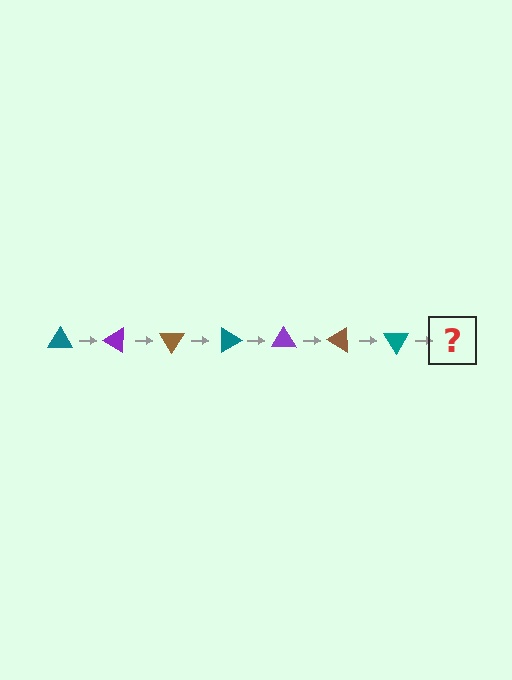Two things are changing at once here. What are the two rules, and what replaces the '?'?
The two rules are that it rotates 30 degrees each step and the color cycles through teal, purple, and brown. The '?' should be a purple triangle, rotated 210 degrees from the start.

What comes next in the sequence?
The next element should be a purple triangle, rotated 210 degrees from the start.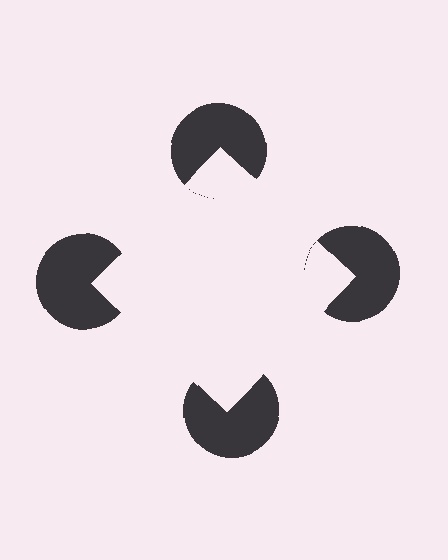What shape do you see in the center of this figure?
An illusory square — its edges are inferred from the aligned wedge cuts in the pac-man discs, not physically drawn.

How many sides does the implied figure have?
4 sides.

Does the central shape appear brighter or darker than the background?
It typically appears slightly brighter than the background, even though no actual brightness change is drawn.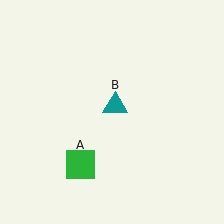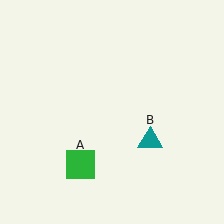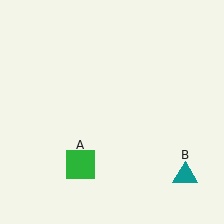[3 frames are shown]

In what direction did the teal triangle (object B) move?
The teal triangle (object B) moved down and to the right.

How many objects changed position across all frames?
1 object changed position: teal triangle (object B).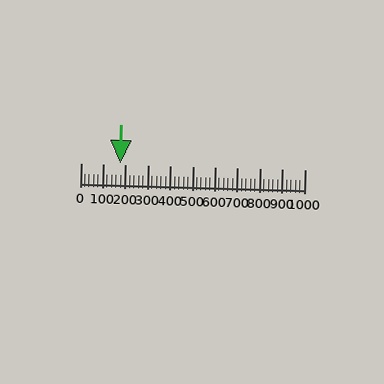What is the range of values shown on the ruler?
The ruler shows values from 0 to 1000.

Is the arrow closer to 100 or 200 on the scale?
The arrow is closer to 200.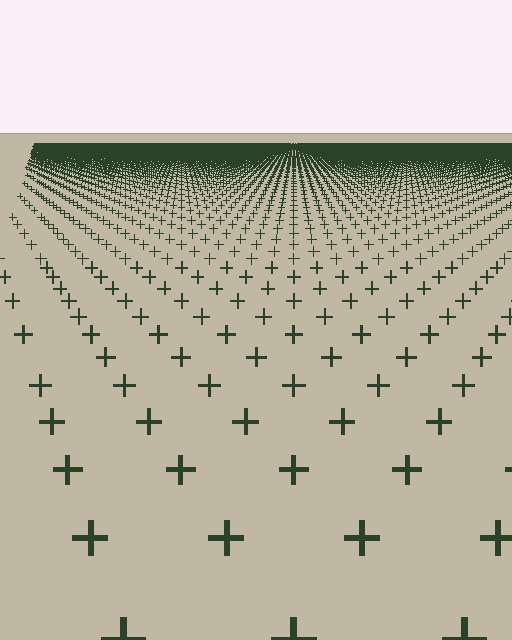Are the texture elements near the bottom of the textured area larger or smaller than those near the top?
Larger. Near the bottom, elements are closer to the viewer and appear at a bigger on-screen size.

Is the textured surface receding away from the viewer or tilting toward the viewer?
The surface is receding away from the viewer. Texture elements get smaller and denser toward the top.